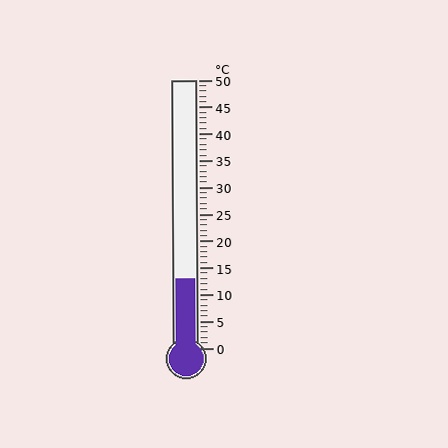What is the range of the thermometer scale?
The thermometer scale ranges from 0°C to 50°C.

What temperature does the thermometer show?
The thermometer shows approximately 13°C.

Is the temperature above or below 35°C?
The temperature is below 35°C.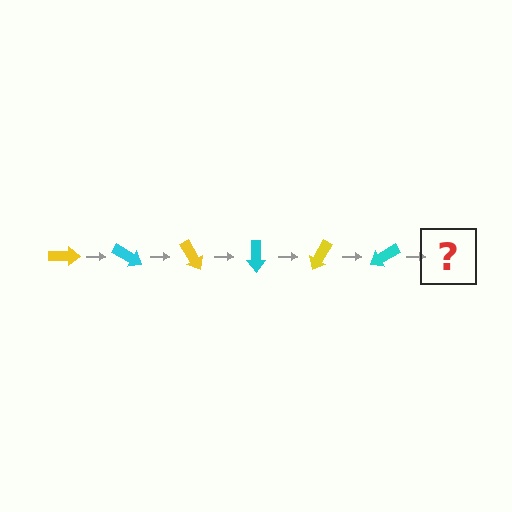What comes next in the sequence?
The next element should be a yellow arrow, rotated 180 degrees from the start.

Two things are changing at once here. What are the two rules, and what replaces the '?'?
The two rules are that it rotates 30 degrees each step and the color cycles through yellow and cyan. The '?' should be a yellow arrow, rotated 180 degrees from the start.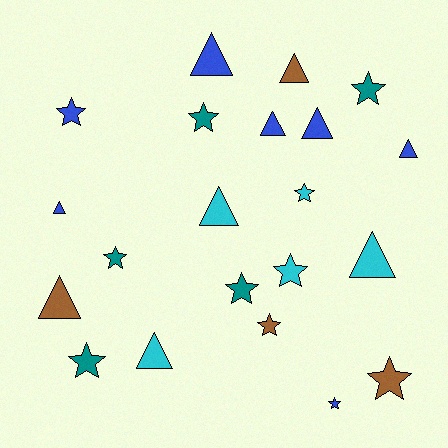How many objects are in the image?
There are 21 objects.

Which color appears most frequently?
Blue, with 7 objects.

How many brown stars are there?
There are 2 brown stars.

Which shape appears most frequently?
Star, with 11 objects.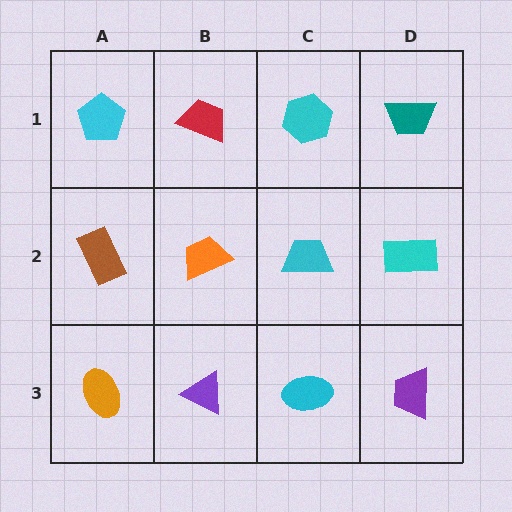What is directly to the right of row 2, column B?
A cyan trapezoid.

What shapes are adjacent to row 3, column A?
A brown rectangle (row 2, column A), a purple triangle (row 3, column B).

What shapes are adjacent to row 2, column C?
A cyan hexagon (row 1, column C), a cyan ellipse (row 3, column C), an orange trapezoid (row 2, column B), a cyan rectangle (row 2, column D).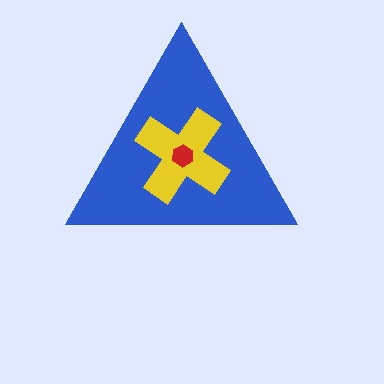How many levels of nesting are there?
3.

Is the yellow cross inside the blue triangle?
Yes.